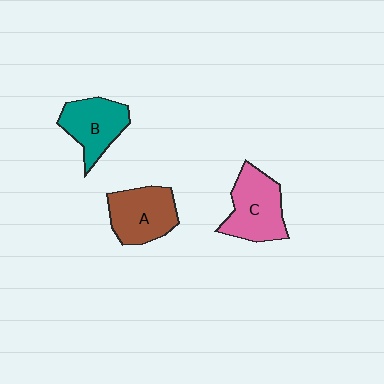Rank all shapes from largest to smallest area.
From largest to smallest: C (pink), A (brown), B (teal).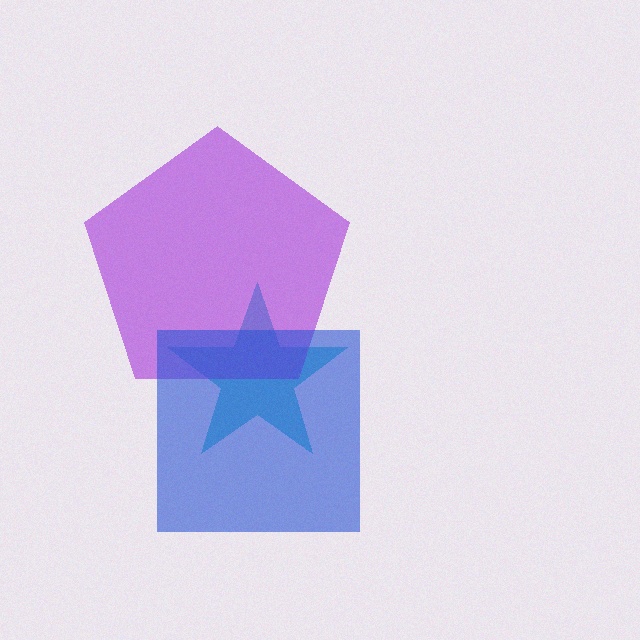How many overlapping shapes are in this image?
There are 3 overlapping shapes in the image.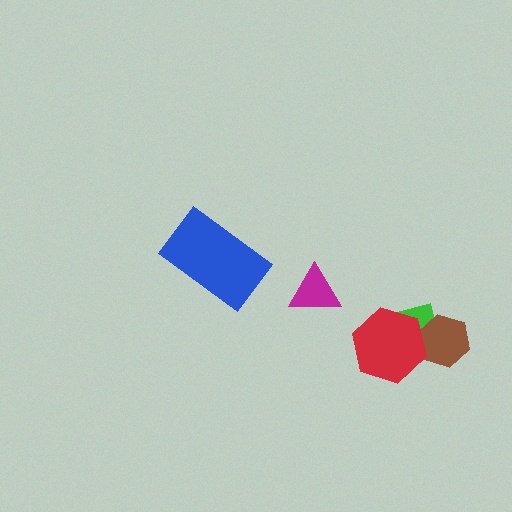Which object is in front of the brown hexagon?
The red hexagon is in front of the brown hexagon.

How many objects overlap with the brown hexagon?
2 objects overlap with the brown hexagon.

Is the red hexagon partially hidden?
No, no other shape covers it.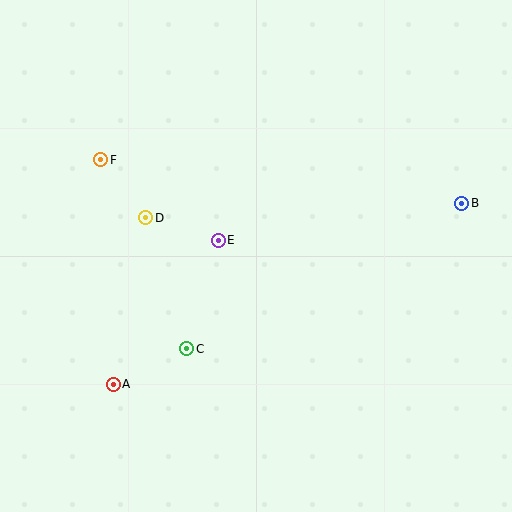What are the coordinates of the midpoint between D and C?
The midpoint between D and C is at (166, 283).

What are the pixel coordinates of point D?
Point D is at (146, 218).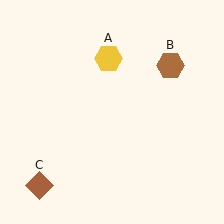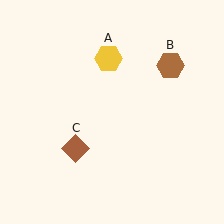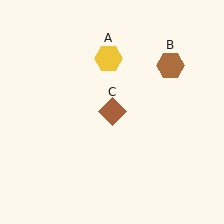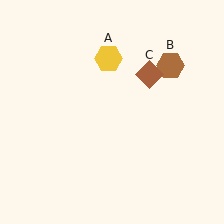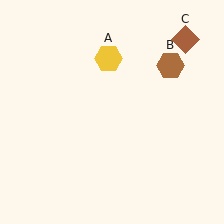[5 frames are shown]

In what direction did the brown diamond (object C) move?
The brown diamond (object C) moved up and to the right.